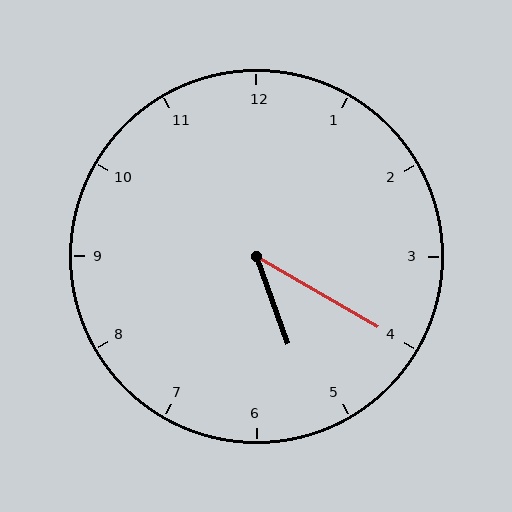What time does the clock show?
5:20.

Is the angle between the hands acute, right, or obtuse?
It is acute.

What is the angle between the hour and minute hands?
Approximately 40 degrees.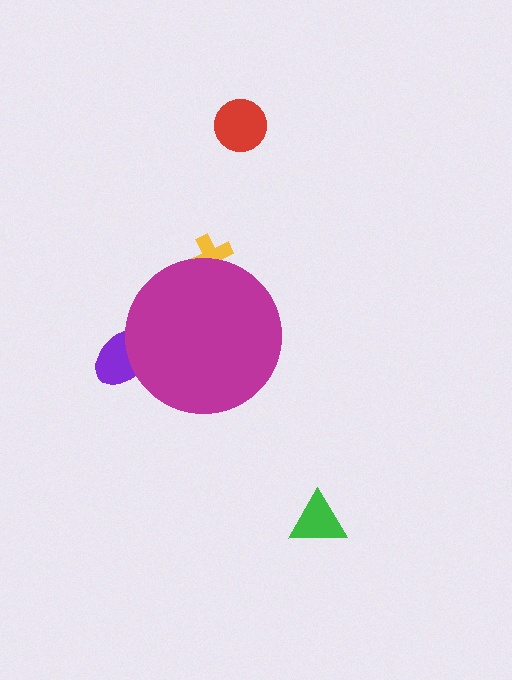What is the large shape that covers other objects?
A magenta circle.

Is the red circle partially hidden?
No, the red circle is fully visible.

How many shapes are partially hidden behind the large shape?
2 shapes are partially hidden.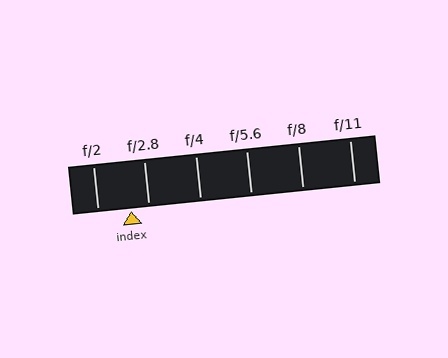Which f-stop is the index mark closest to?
The index mark is closest to f/2.8.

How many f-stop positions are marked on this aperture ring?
There are 6 f-stop positions marked.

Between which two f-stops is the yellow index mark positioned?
The index mark is between f/2 and f/2.8.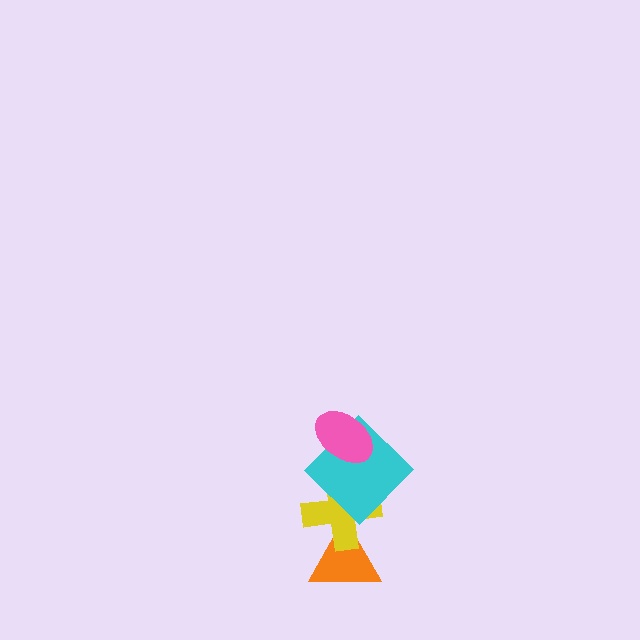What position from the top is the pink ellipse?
The pink ellipse is 1st from the top.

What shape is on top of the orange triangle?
The yellow cross is on top of the orange triangle.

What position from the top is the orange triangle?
The orange triangle is 4th from the top.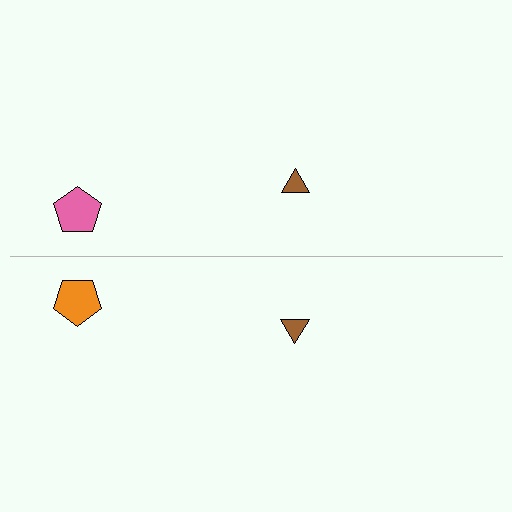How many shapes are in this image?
There are 4 shapes in this image.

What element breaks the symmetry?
The orange pentagon on the bottom side breaks the symmetry — its mirror counterpart is pink.